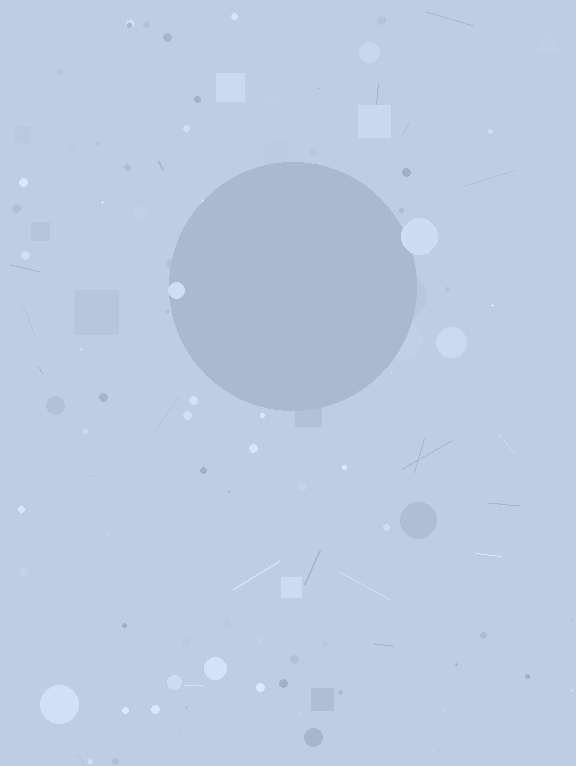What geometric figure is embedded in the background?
A circle is embedded in the background.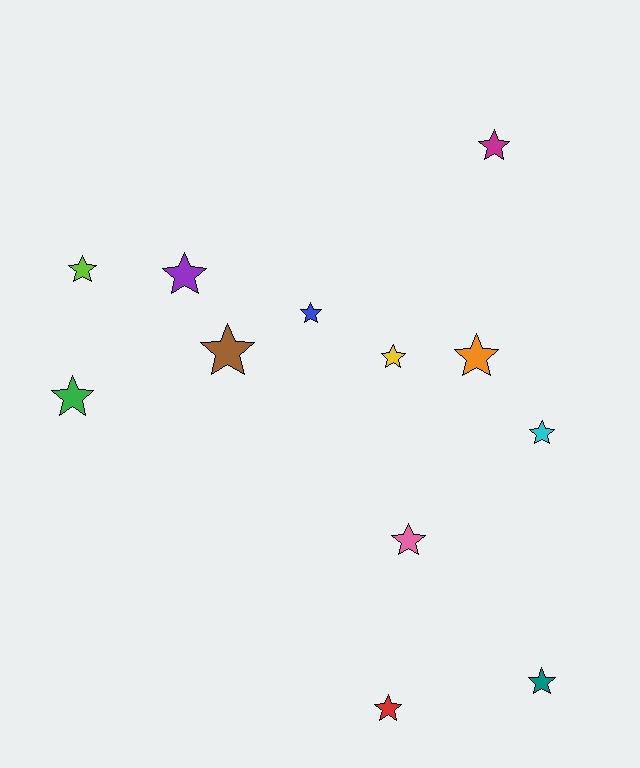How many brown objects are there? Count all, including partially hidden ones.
There is 1 brown object.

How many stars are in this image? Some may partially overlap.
There are 12 stars.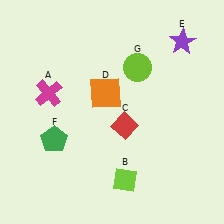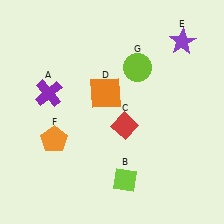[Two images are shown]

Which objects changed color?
A changed from magenta to purple. F changed from green to orange.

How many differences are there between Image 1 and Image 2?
There are 2 differences between the two images.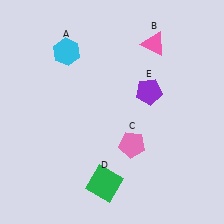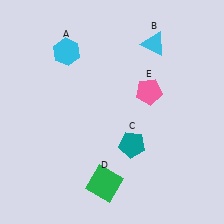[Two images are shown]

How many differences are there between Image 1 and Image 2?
There are 3 differences between the two images.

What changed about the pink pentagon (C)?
In Image 1, C is pink. In Image 2, it changed to teal.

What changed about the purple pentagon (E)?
In Image 1, E is purple. In Image 2, it changed to pink.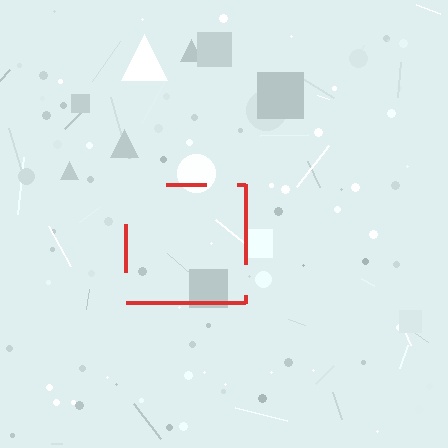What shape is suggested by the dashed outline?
The dashed outline suggests a square.